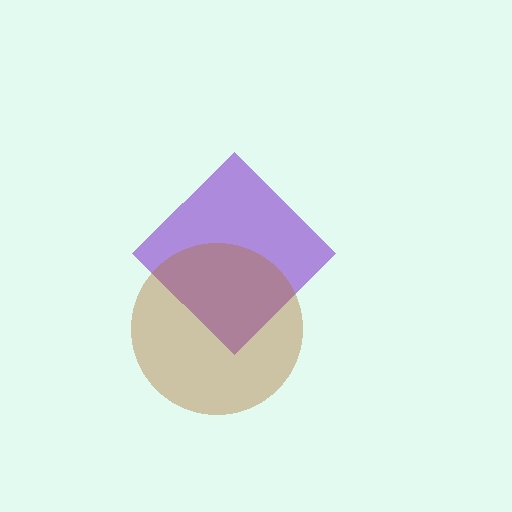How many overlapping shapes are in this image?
There are 2 overlapping shapes in the image.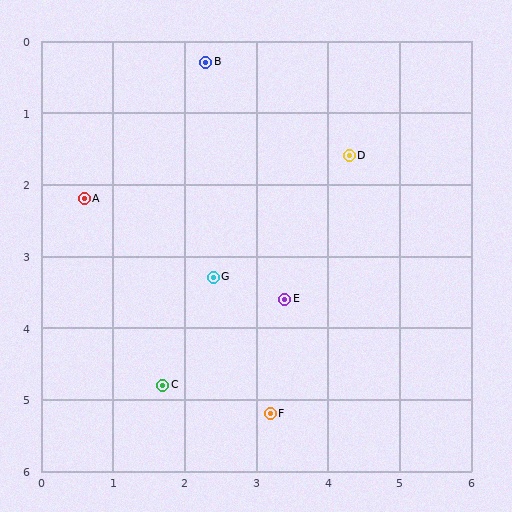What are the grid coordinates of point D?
Point D is at approximately (4.3, 1.6).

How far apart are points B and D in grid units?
Points B and D are about 2.4 grid units apart.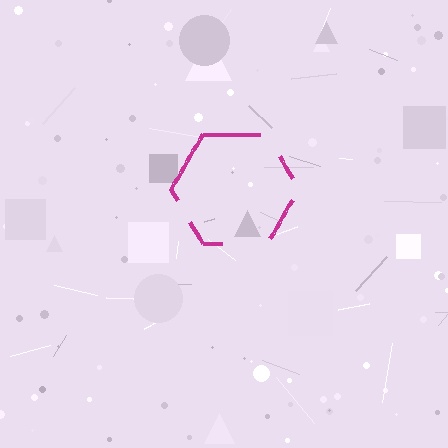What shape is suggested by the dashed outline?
The dashed outline suggests a hexagon.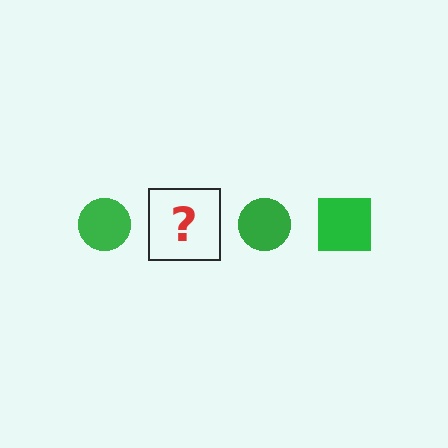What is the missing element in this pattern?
The missing element is a green square.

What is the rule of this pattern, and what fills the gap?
The rule is that the pattern cycles through circle, square shapes in green. The gap should be filled with a green square.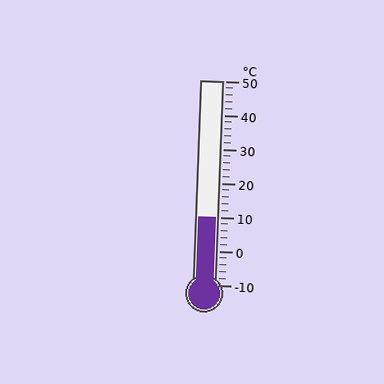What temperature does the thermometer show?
The thermometer shows approximately 10°C.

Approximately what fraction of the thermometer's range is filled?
The thermometer is filled to approximately 35% of its range.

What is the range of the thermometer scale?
The thermometer scale ranges from -10°C to 50°C.